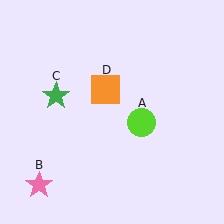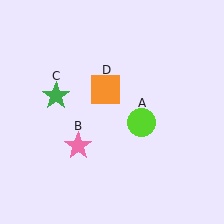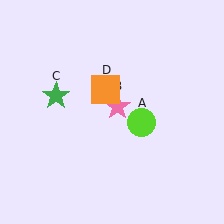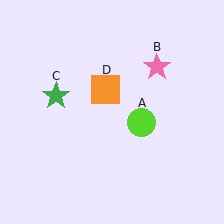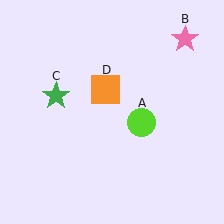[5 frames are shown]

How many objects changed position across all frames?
1 object changed position: pink star (object B).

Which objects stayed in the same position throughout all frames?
Lime circle (object A) and green star (object C) and orange square (object D) remained stationary.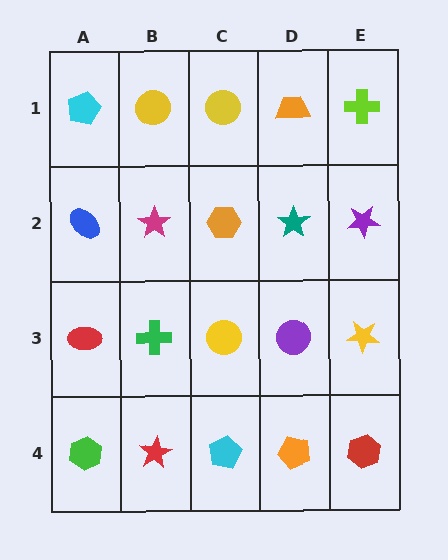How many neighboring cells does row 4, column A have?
2.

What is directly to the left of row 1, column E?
An orange trapezoid.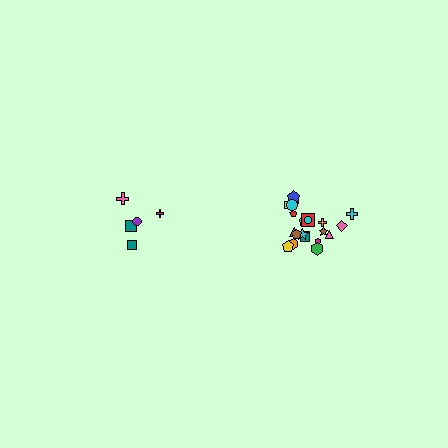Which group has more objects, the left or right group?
The right group.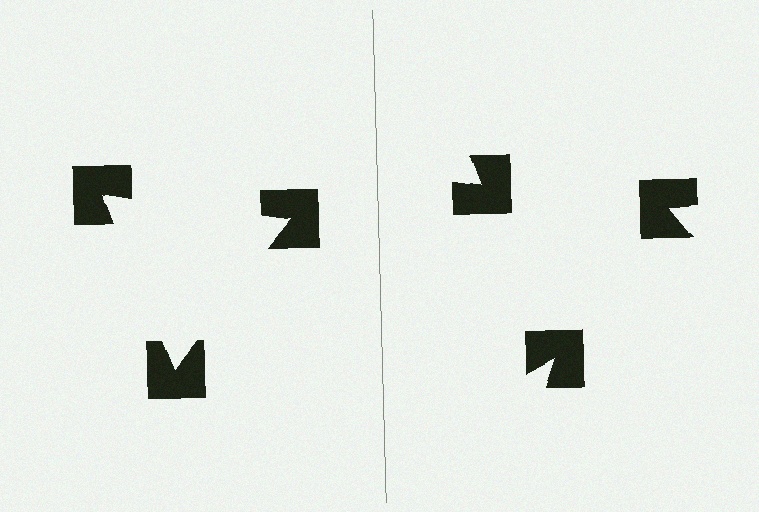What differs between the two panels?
The notched squares are positioned identically on both sides; only the wedge orientations differ. On the left they align to a triangle; on the right they are misaligned.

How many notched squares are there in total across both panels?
6 — 3 on each side.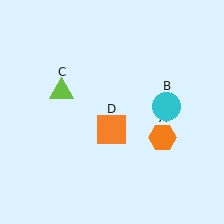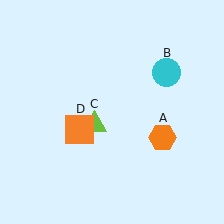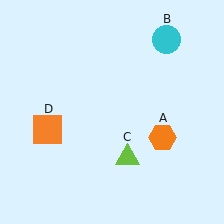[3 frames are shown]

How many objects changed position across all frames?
3 objects changed position: cyan circle (object B), lime triangle (object C), orange square (object D).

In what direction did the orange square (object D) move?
The orange square (object D) moved left.